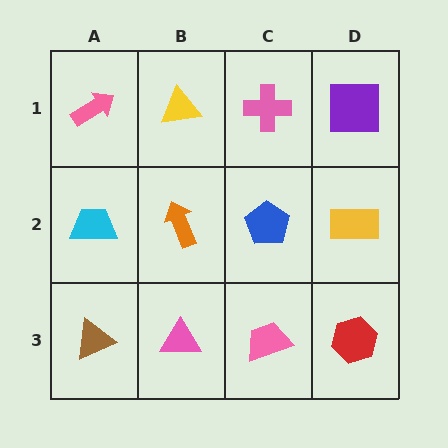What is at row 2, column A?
A cyan trapezoid.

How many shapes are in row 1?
4 shapes.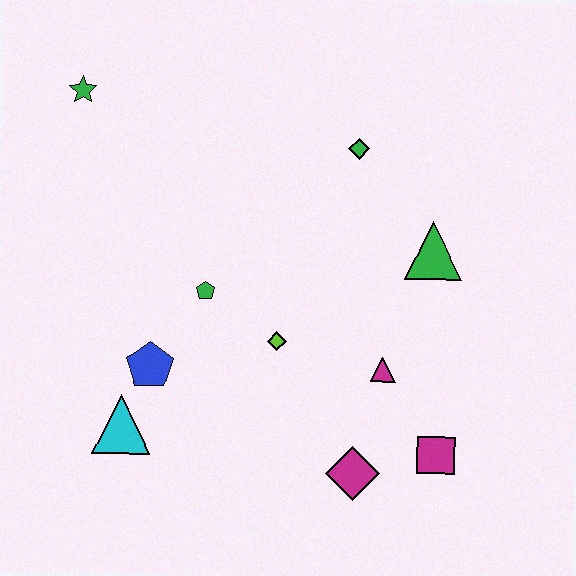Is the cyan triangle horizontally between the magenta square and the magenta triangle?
No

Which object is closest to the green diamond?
The green triangle is closest to the green diamond.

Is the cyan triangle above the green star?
No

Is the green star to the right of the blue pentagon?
No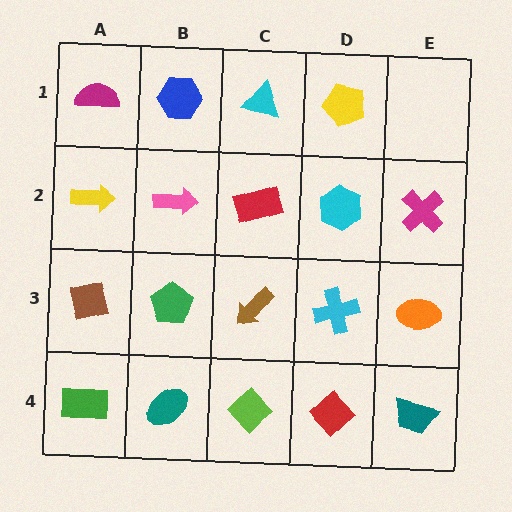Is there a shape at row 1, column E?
No, that cell is empty.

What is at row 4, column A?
A green rectangle.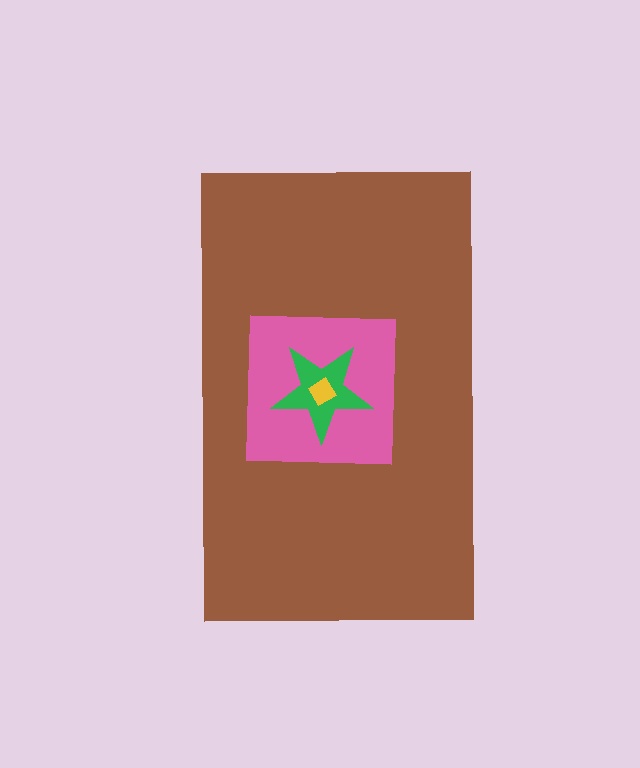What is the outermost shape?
The brown rectangle.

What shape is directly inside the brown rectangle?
The pink square.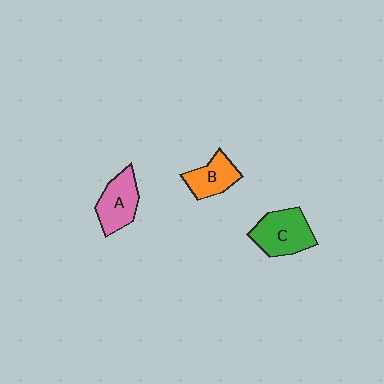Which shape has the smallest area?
Shape B (orange).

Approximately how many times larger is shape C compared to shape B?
Approximately 1.4 times.